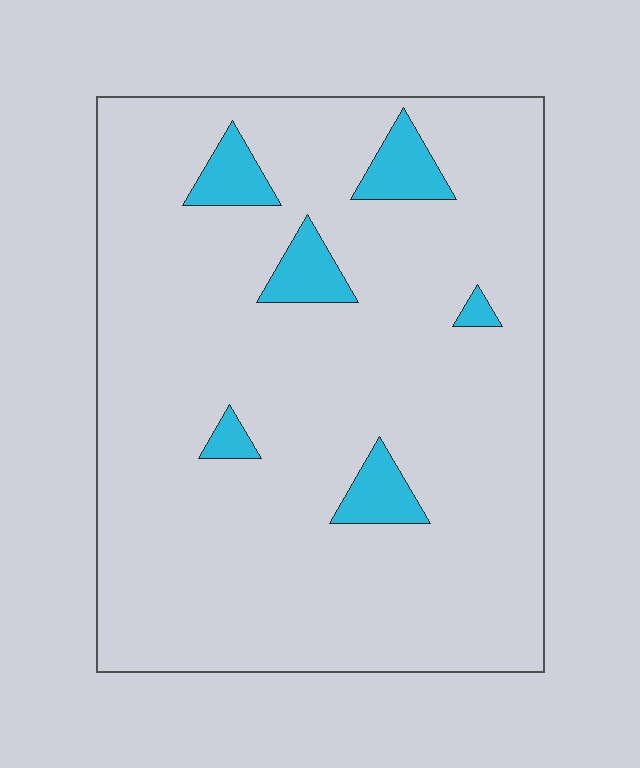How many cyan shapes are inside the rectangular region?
6.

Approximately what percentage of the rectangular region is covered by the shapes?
Approximately 10%.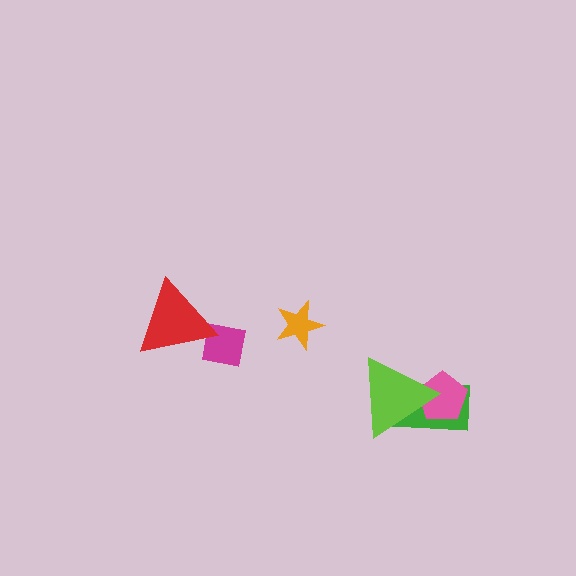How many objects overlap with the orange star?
0 objects overlap with the orange star.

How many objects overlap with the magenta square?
1 object overlaps with the magenta square.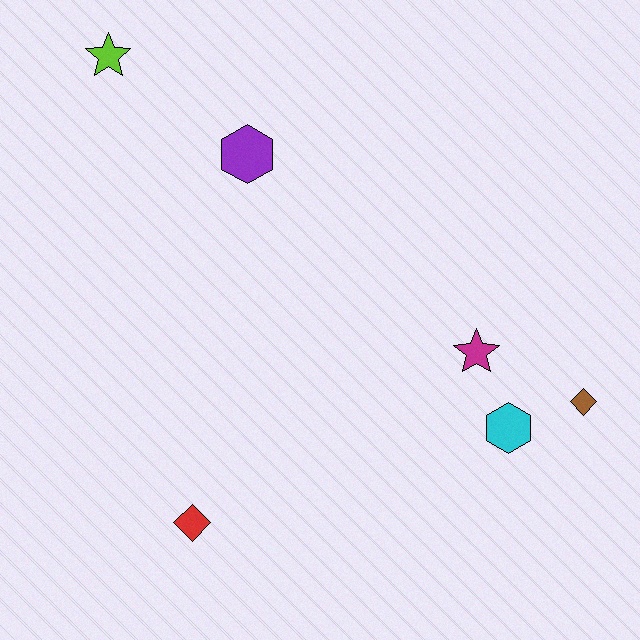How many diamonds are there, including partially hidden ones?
There are 2 diamonds.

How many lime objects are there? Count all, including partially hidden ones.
There is 1 lime object.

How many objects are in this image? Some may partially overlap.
There are 6 objects.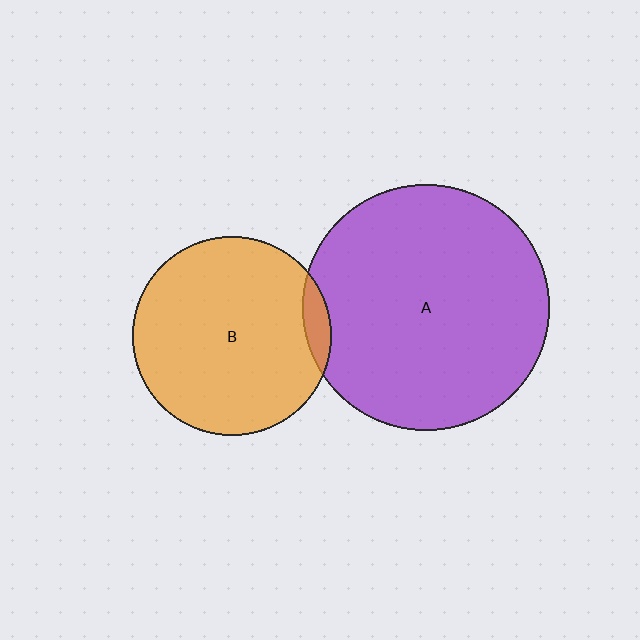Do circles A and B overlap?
Yes.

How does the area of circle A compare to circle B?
Approximately 1.5 times.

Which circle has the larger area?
Circle A (purple).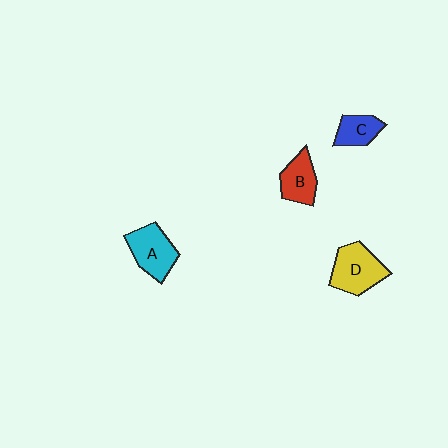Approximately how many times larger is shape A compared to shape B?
Approximately 1.3 times.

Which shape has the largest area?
Shape D (yellow).